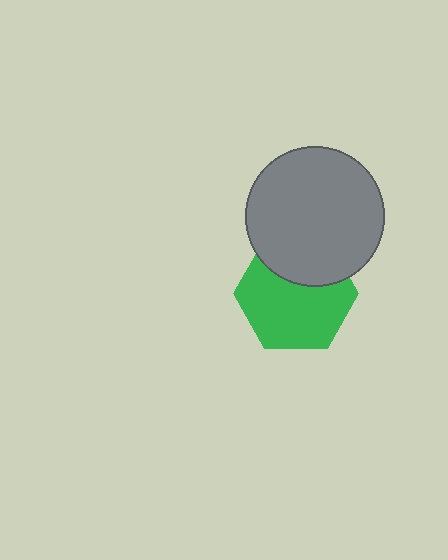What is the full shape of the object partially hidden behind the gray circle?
The partially hidden object is a green hexagon.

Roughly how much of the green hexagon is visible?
Most of it is visible (roughly 68%).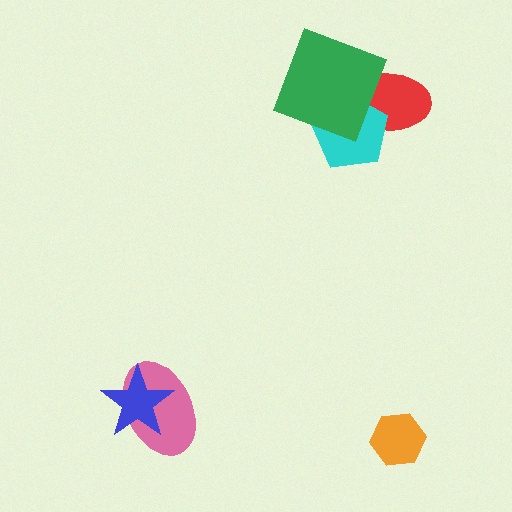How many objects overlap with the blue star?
1 object overlaps with the blue star.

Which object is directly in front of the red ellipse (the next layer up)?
The cyan pentagon is directly in front of the red ellipse.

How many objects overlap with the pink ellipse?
1 object overlaps with the pink ellipse.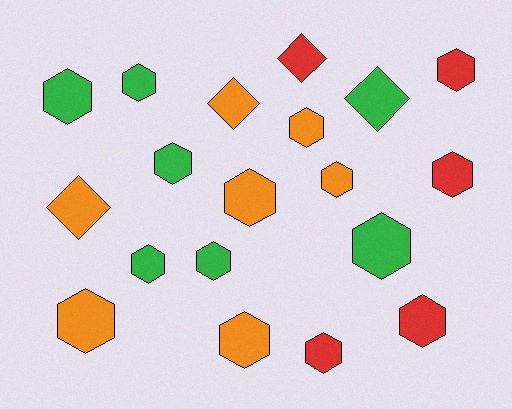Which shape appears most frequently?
Hexagon, with 15 objects.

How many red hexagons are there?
There are 4 red hexagons.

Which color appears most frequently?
Green, with 7 objects.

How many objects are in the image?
There are 19 objects.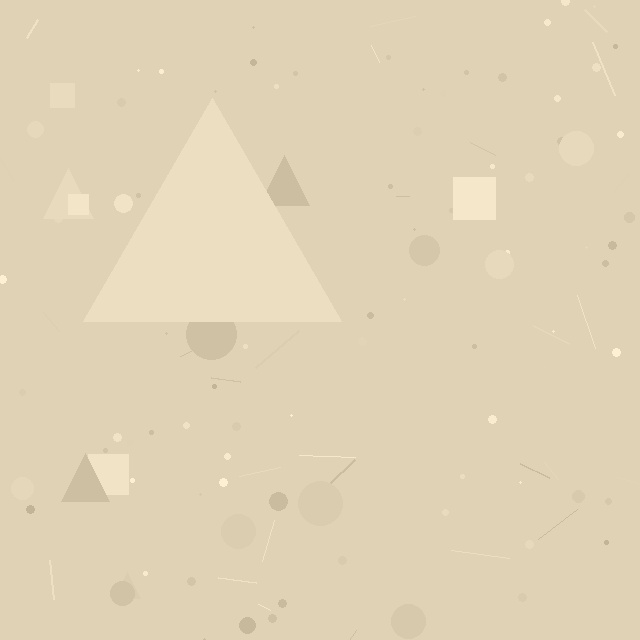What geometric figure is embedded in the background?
A triangle is embedded in the background.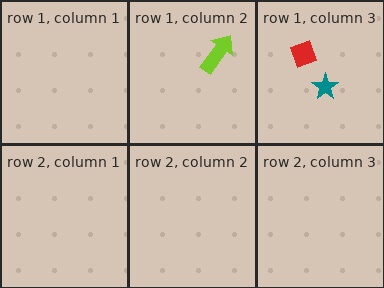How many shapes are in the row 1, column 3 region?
2.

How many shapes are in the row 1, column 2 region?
1.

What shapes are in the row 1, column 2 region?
The lime arrow.